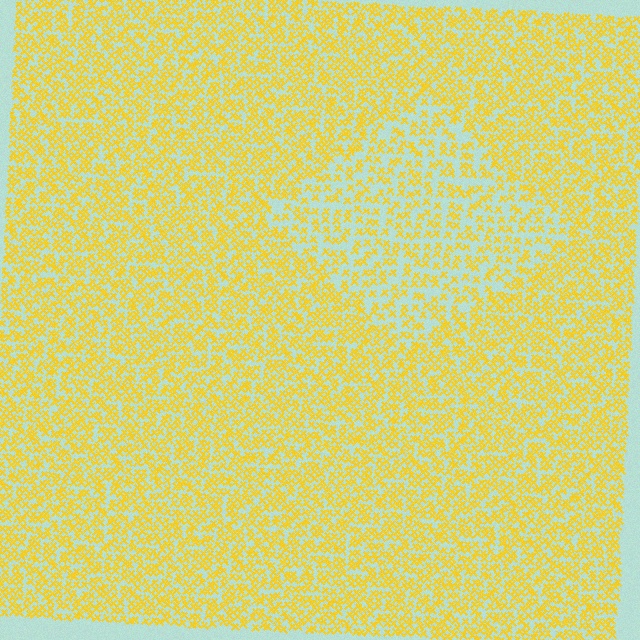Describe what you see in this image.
The image contains small yellow elements arranged at two different densities. A diamond-shaped region is visible where the elements are less densely packed than the surrounding area.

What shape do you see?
I see a diamond.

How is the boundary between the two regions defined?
The boundary is defined by a change in element density (approximately 1.7x ratio). All elements are the same color, size, and shape.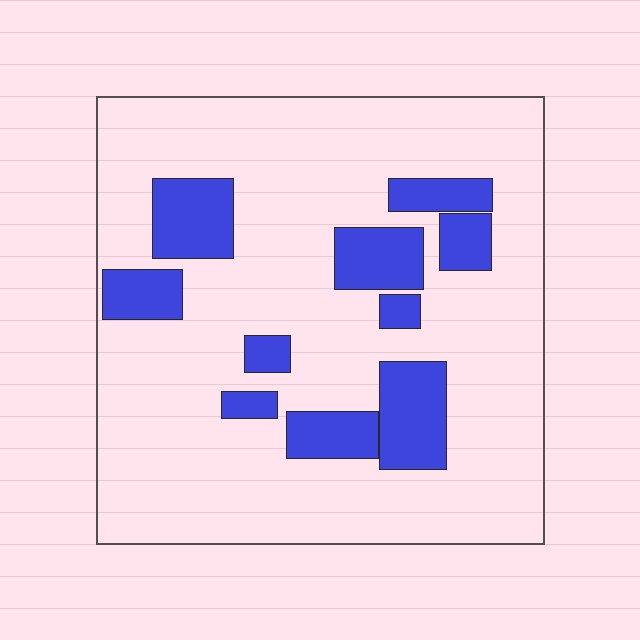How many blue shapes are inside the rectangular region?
10.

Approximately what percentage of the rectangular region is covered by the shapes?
Approximately 20%.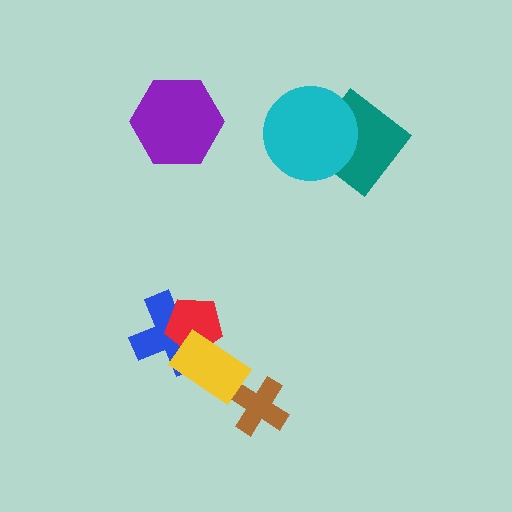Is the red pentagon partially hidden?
Yes, it is partially covered by another shape.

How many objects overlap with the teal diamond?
1 object overlaps with the teal diamond.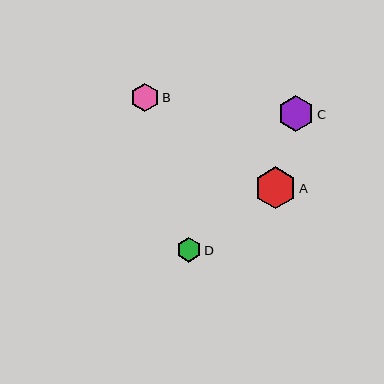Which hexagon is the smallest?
Hexagon D is the smallest with a size of approximately 25 pixels.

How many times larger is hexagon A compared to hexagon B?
Hexagon A is approximately 1.5 times the size of hexagon B.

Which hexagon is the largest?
Hexagon A is the largest with a size of approximately 42 pixels.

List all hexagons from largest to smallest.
From largest to smallest: A, C, B, D.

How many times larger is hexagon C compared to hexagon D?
Hexagon C is approximately 1.5 times the size of hexagon D.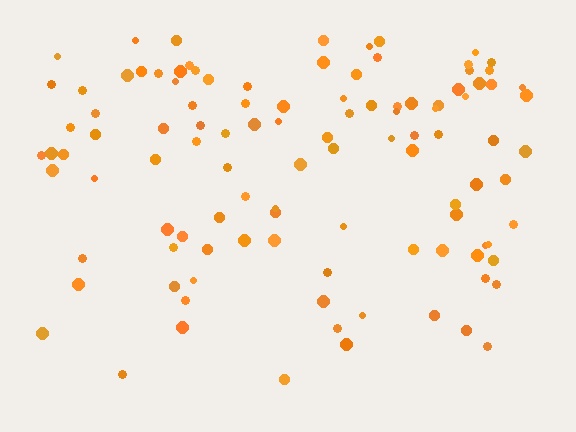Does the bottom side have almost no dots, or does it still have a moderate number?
Still a moderate number, just noticeably fewer than the top.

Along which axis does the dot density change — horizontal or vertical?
Vertical.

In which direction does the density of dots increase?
From bottom to top, with the top side densest.